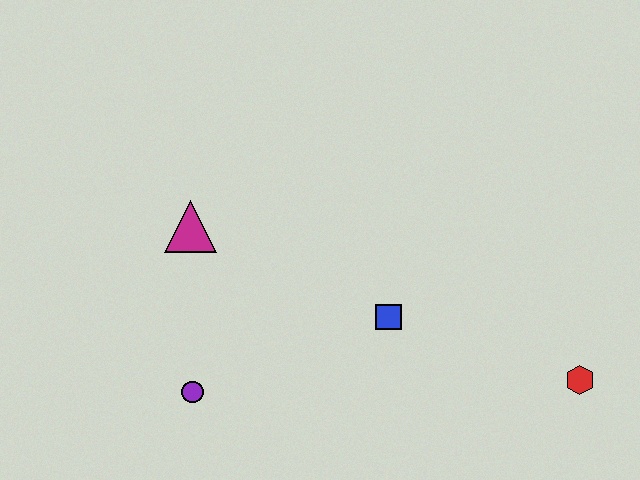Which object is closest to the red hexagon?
The blue square is closest to the red hexagon.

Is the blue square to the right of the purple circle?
Yes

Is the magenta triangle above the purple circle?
Yes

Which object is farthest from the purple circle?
The red hexagon is farthest from the purple circle.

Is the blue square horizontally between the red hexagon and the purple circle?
Yes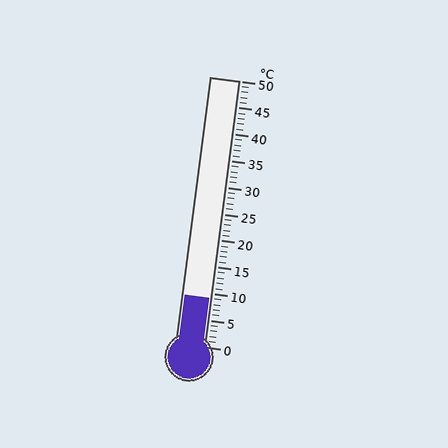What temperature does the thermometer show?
The thermometer shows approximately 9°C.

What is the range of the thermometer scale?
The thermometer scale ranges from 0°C to 50°C.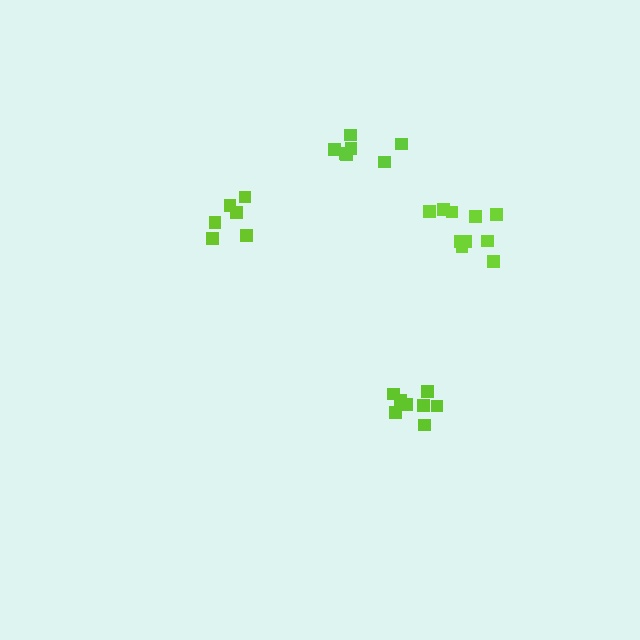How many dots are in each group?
Group 1: 7 dots, Group 2: 11 dots, Group 3: 6 dots, Group 4: 8 dots (32 total).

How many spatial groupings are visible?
There are 4 spatial groupings.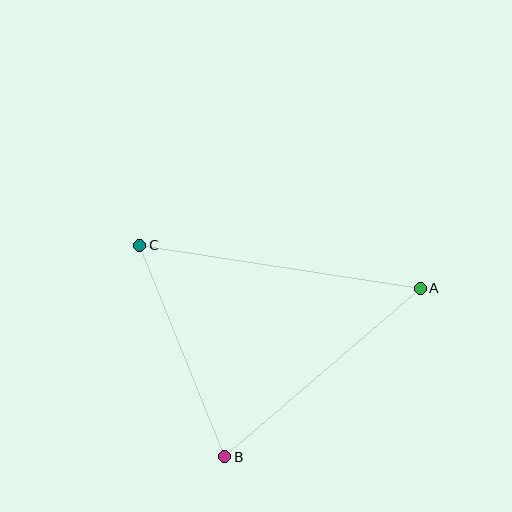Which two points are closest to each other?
Points B and C are closest to each other.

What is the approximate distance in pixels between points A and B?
The distance between A and B is approximately 258 pixels.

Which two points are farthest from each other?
Points A and C are farthest from each other.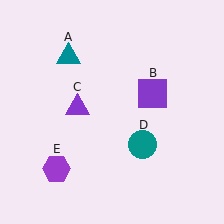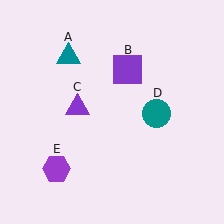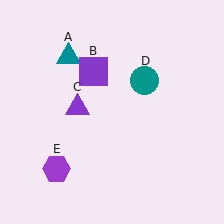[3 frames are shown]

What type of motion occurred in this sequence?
The purple square (object B), teal circle (object D) rotated counterclockwise around the center of the scene.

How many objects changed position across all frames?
2 objects changed position: purple square (object B), teal circle (object D).